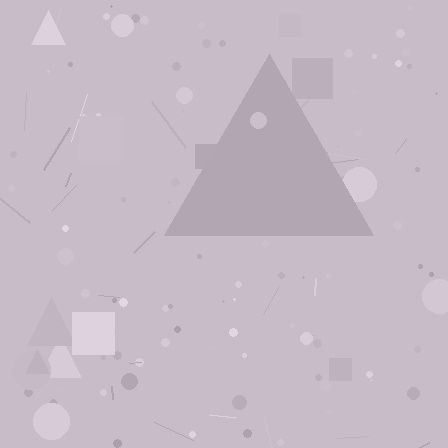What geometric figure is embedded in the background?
A triangle is embedded in the background.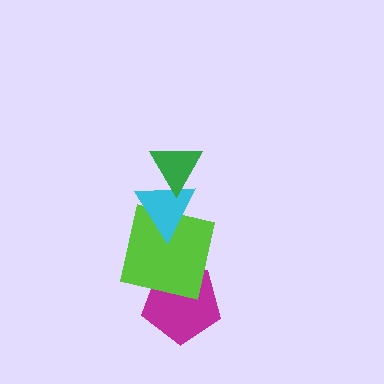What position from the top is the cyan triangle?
The cyan triangle is 2nd from the top.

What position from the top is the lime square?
The lime square is 3rd from the top.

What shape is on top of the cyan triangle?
The green triangle is on top of the cyan triangle.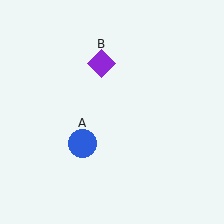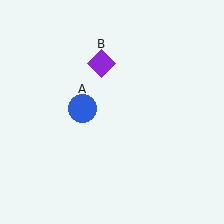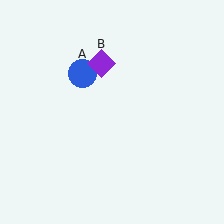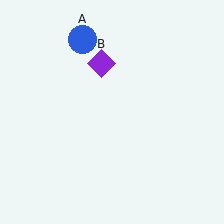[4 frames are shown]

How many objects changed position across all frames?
1 object changed position: blue circle (object A).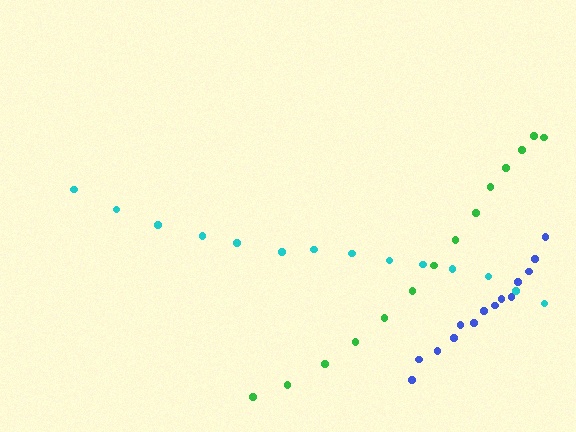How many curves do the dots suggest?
There are 3 distinct paths.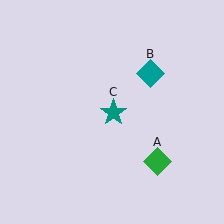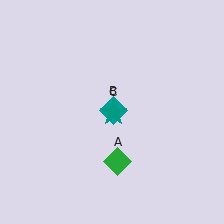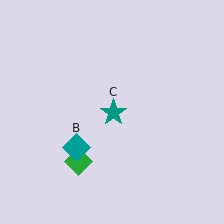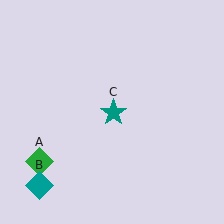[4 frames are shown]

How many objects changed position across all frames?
2 objects changed position: green diamond (object A), teal diamond (object B).